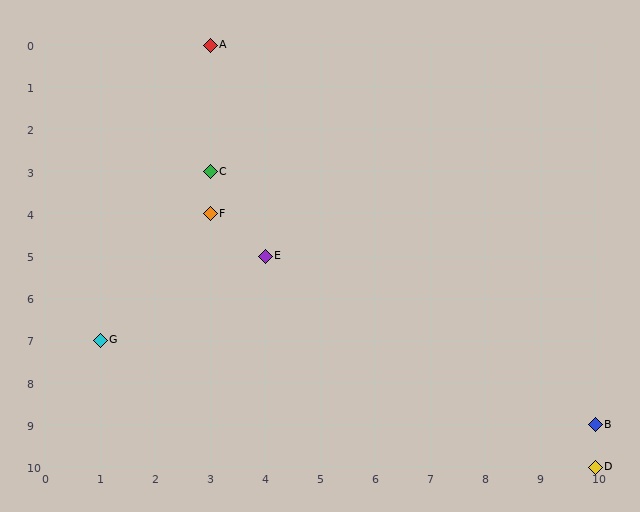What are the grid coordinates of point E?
Point E is at grid coordinates (4, 5).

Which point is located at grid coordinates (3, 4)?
Point F is at (3, 4).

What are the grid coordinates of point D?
Point D is at grid coordinates (10, 10).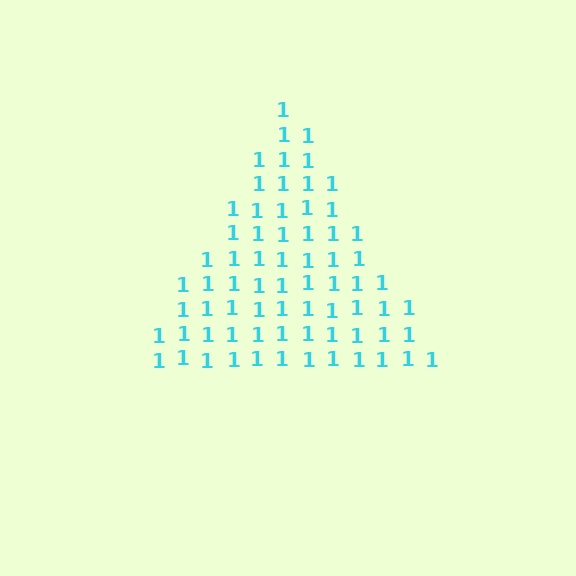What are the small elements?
The small elements are digit 1's.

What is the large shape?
The large shape is a triangle.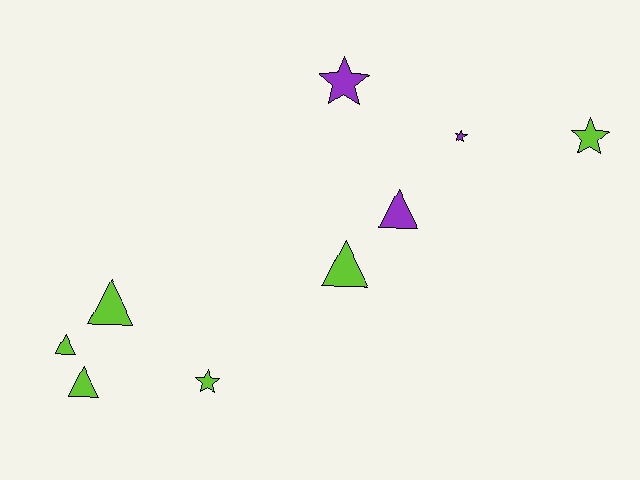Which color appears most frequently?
Lime, with 6 objects.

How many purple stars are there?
There are 2 purple stars.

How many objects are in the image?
There are 9 objects.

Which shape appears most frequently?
Triangle, with 5 objects.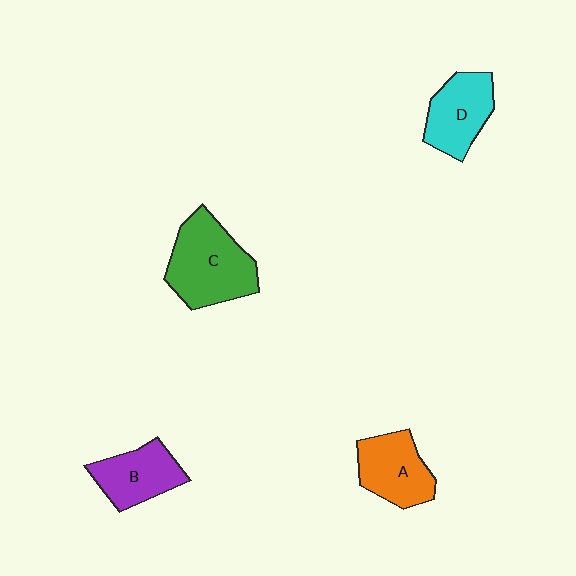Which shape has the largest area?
Shape C (green).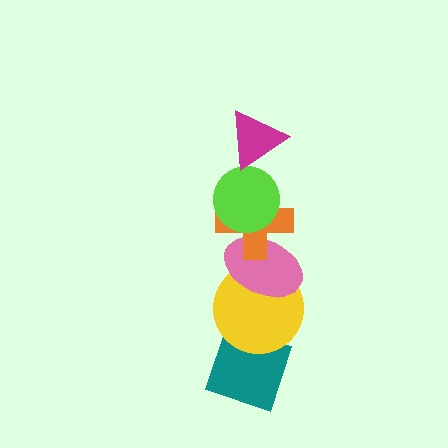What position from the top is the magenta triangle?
The magenta triangle is 1st from the top.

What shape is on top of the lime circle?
The magenta triangle is on top of the lime circle.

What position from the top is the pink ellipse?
The pink ellipse is 4th from the top.